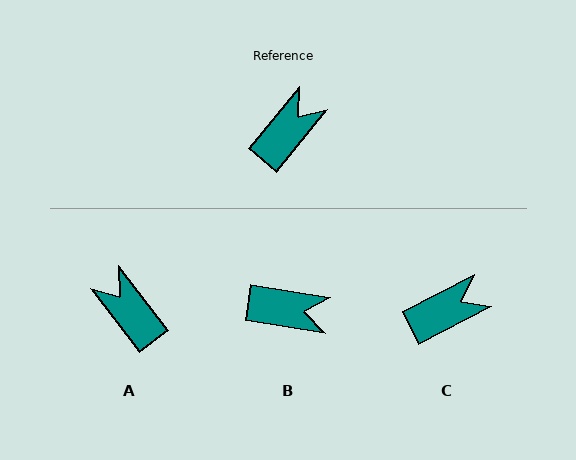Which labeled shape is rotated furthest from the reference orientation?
A, about 77 degrees away.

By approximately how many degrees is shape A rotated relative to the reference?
Approximately 77 degrees counter-clockwise.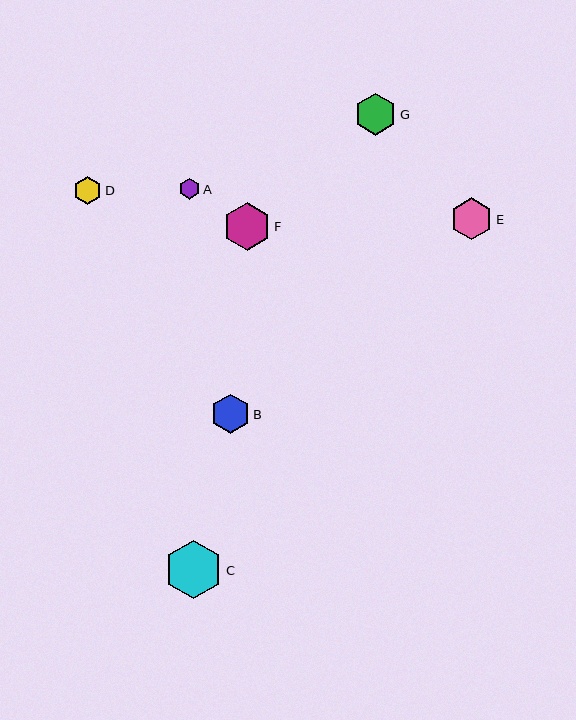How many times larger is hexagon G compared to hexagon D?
Hexagon G is approximately 1.5 times the size of hexagon D.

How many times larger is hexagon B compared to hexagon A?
Hexagon B is approximately 1.9 times the size of hexagon A.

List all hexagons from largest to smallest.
From largest to smallest: C, F, E, G, B, D, A.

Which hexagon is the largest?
Hexagon C is the largest with a size of approximately 58 pixels.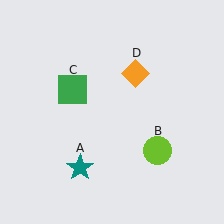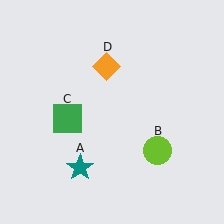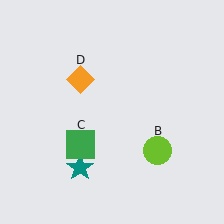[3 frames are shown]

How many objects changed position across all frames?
2 objects changed position: green square (object C), orange diamond (object D).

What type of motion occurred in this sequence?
The green square (object C), orange diamond (object D) rotated counterclockwise around the center of the scene.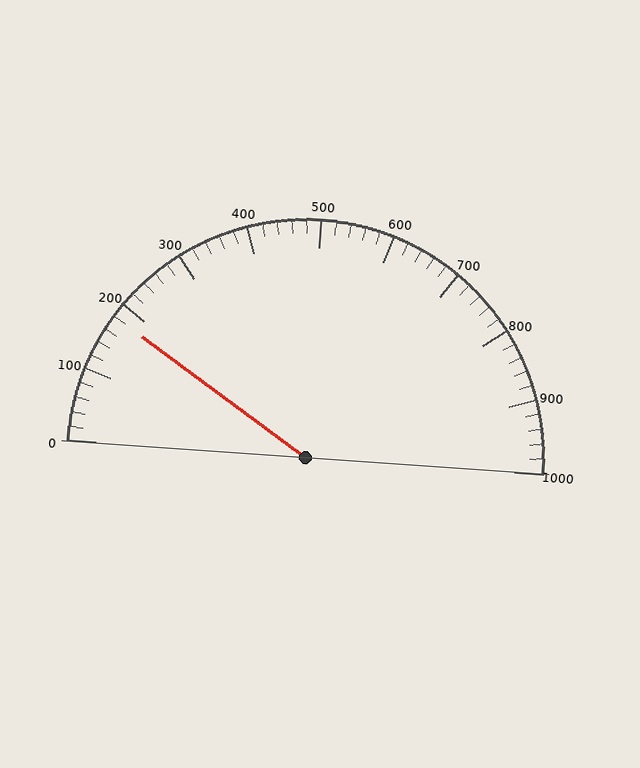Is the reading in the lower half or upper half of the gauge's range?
The reading is in the lower half of the range (0 to 1000).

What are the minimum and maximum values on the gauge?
The gauge ranges from 0 to 1000.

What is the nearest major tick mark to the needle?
The nearest major tick mark is 200.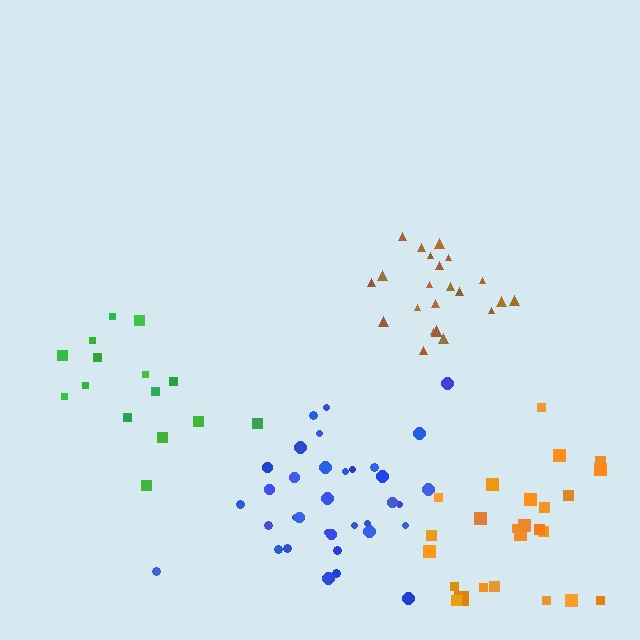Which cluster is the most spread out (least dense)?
Orange.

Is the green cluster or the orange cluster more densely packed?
Green.